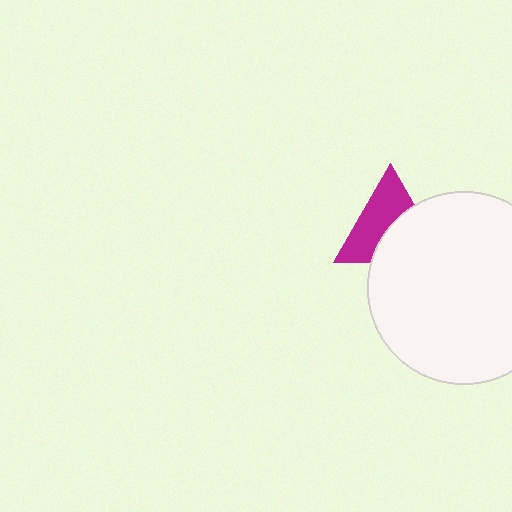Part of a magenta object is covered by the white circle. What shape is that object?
It is a triangle.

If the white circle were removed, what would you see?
You would see the complete magenta triangle.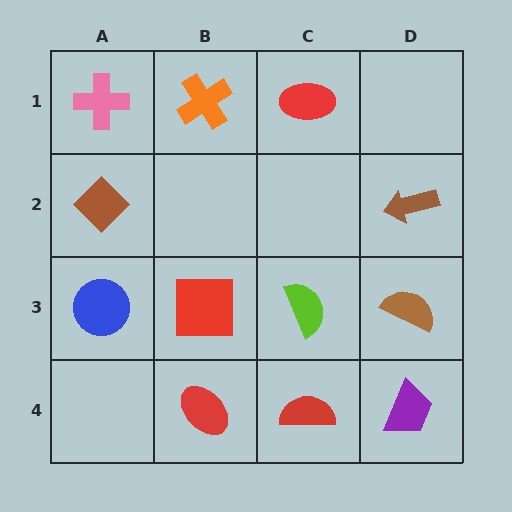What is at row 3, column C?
A lime semicircle.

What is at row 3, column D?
A brown semicircle.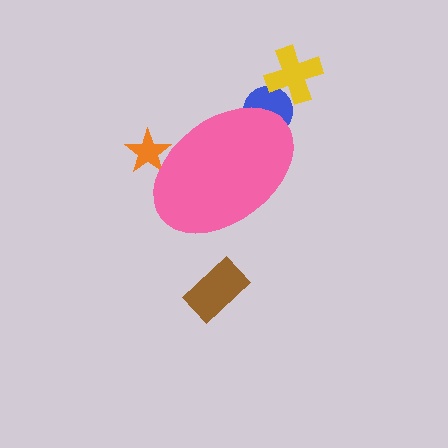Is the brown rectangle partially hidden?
No, the brown rectangle is fully visible.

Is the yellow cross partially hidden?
No, the yellow cross is fully visible.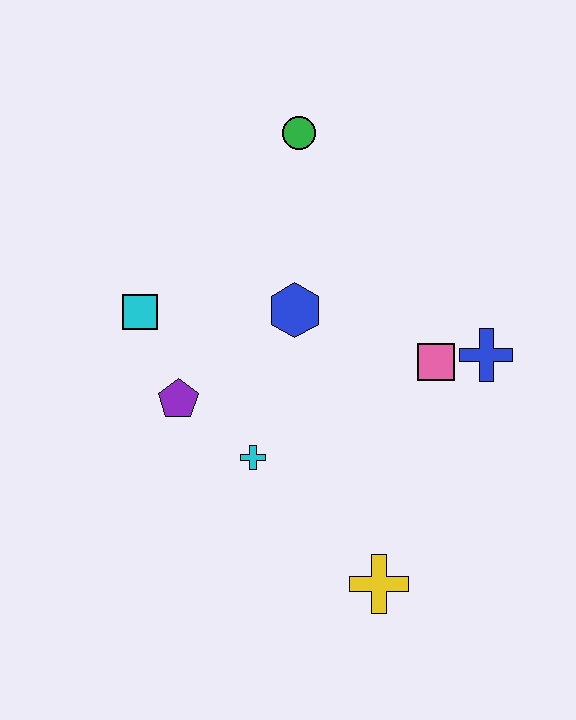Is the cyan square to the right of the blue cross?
No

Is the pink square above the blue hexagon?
No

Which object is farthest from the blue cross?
The cyan square is farthest from the blue cross.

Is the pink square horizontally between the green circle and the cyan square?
No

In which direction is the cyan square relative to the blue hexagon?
The cyan square is to the left of the blue hexagon.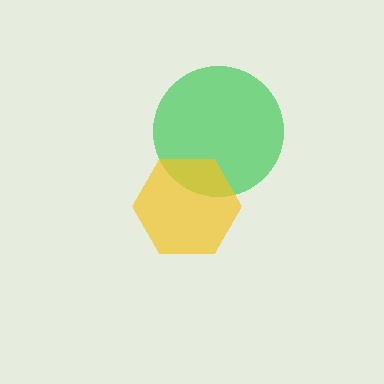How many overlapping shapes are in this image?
There are 2 overlapping shapes in the image.